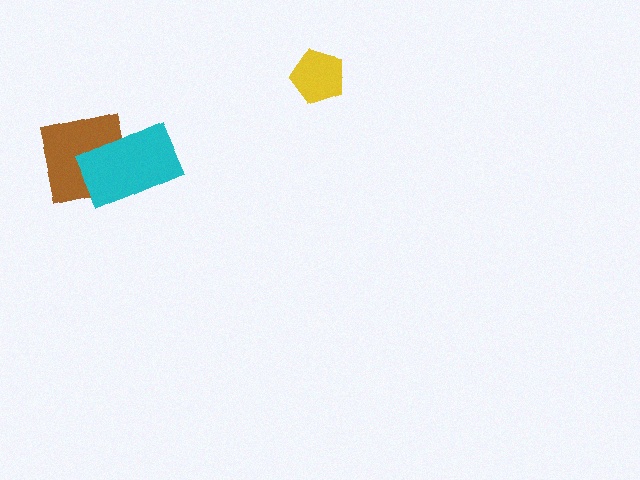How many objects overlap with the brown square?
1 object overlaps with the brown square.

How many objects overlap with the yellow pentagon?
0 objects overlap with the yellow pentagon.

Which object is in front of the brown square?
The cyan rectangle is in front of the brown square.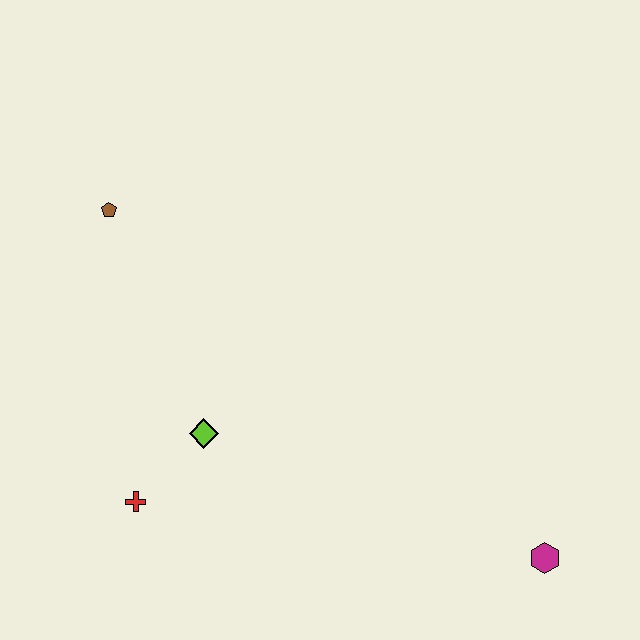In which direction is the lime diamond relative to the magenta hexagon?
The lime diamond is to the left of the magenta hexagon.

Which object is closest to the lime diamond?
The red cross is closest to the lime diamond.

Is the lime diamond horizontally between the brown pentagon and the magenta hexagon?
Yes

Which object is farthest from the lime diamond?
The magenta hexagon is farthest from the lime diamond.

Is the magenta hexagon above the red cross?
No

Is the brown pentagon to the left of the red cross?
Yes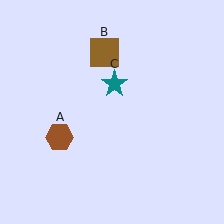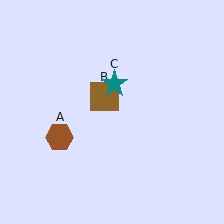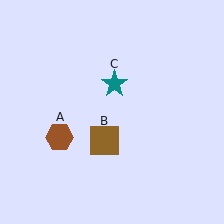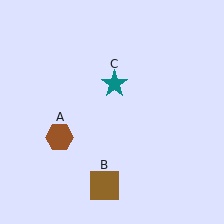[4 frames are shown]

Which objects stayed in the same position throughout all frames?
Brown hexagon (object A) and teal star (object C) remained stationary.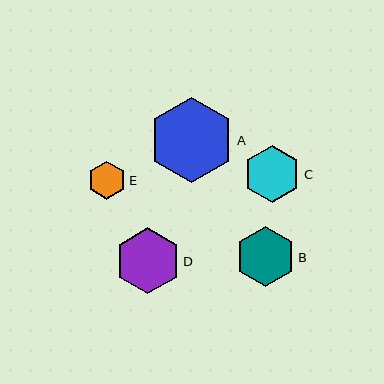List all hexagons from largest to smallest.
From largest to smallest: A, D, B, C, E.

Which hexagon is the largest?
Hexagon A is the largest with a size of approximately 85 pixels.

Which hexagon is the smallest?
Hexagon E is the smallest with a size of approximately 38 pixels.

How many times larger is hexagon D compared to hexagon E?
Hexagon D is approximately 1.7 times the size of hexagon E.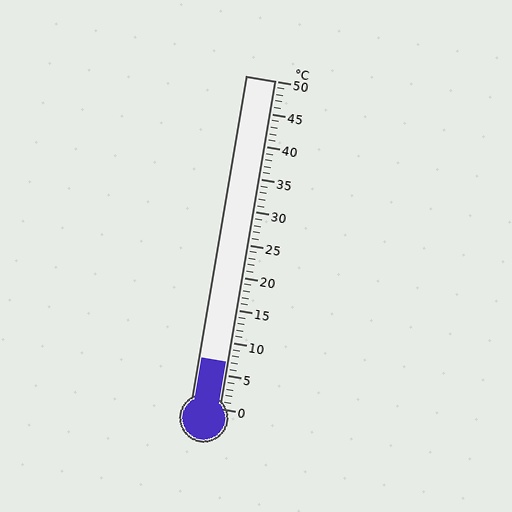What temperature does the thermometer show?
The thermometer shows approximately 7°C.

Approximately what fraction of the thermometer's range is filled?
The thermometer is filled to approximately 15% of its range.